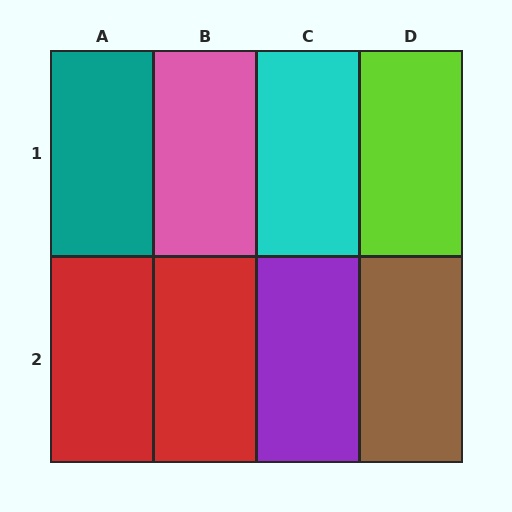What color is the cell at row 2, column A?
Red.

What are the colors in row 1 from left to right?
Teal, pink, cyan, lime.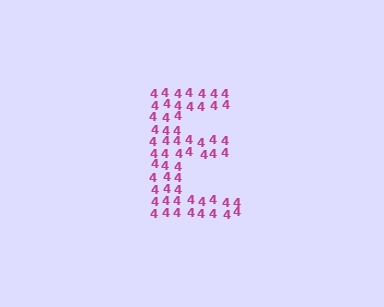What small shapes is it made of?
It is made of small digit 4's.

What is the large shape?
The large shape is the letter E.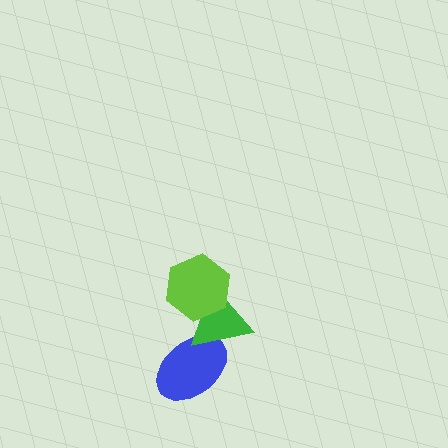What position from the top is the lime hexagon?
The lime hexagon is 1st from the top.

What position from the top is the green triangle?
The green triangle is 2nd from the top.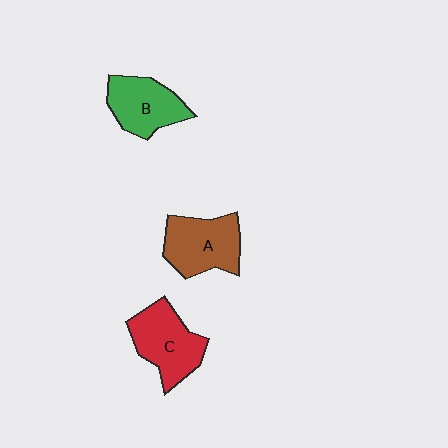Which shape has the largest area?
Shape A (brown).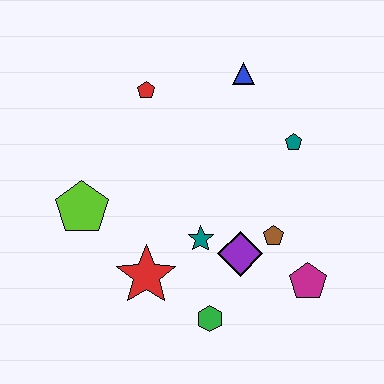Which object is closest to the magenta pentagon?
The brown pentagon is closest to the magenta pentagon.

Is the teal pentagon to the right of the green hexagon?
Yes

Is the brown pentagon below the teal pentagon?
Yes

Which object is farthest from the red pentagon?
The magenta pentagon is farthest from the red pentagon.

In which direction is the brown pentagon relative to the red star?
The brown pentagon is to the right of the red star.